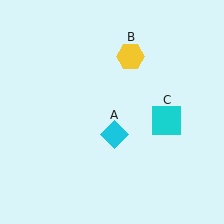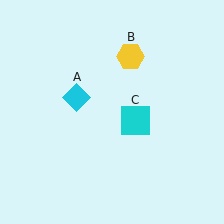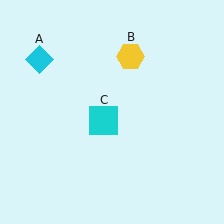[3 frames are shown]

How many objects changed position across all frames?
2 objects changed position: cyan diamond (object A), cyan square (object C).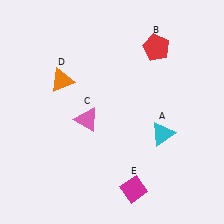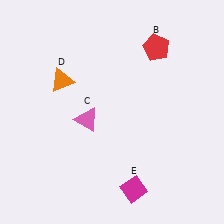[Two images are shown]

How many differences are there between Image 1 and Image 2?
There is 1 difference between the two images.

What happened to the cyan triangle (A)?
The cyan triangle (A) was removed in Image 2. It was in the bottom-right area of Image 1.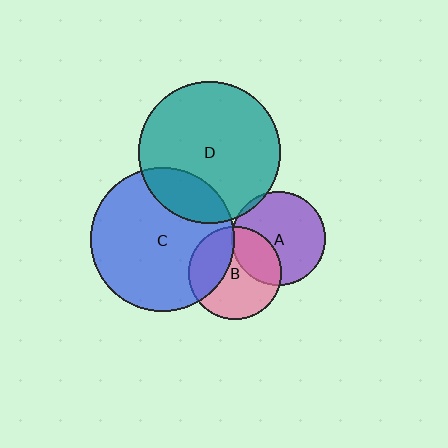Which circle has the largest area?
Circle C (blue).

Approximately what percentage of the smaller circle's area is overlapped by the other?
Approximately 35%.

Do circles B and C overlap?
Yes.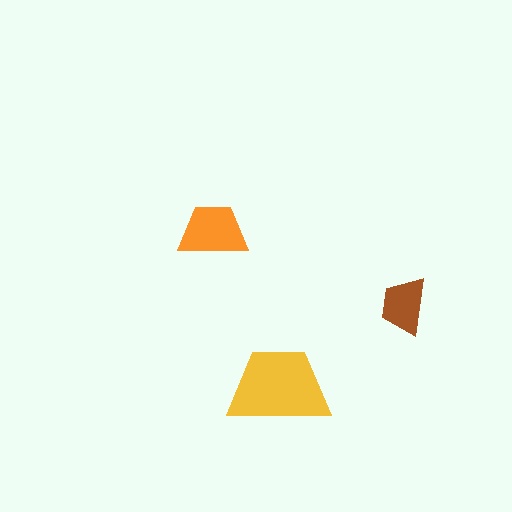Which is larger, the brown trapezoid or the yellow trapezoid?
The yellow one.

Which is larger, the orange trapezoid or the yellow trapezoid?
The yellow one.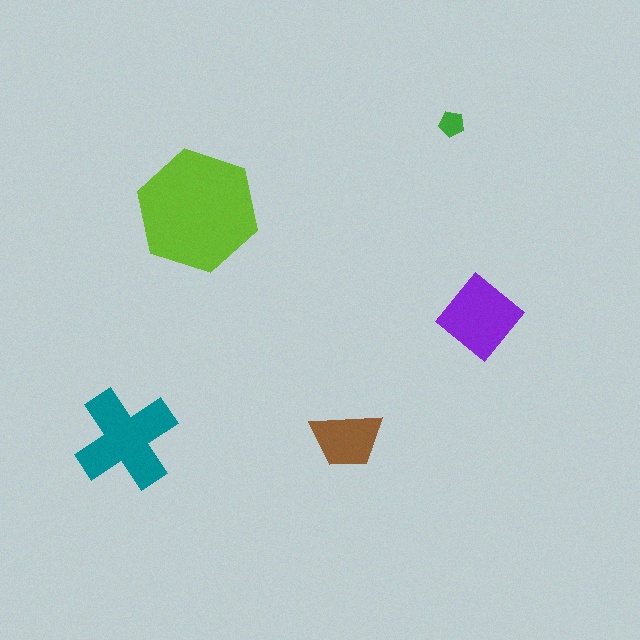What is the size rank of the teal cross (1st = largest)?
2nd.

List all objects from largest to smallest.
The lime hexagon, the teal cross, the purple diamond, the brown trapezoid, the green pentagon.